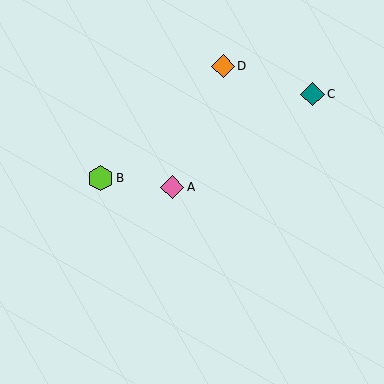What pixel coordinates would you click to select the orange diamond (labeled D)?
Click at (223, 66) to select the orange diamond D.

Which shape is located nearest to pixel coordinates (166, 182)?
The pink diamond (labeled A) at (172, 187) is nearest to that location.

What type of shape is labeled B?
Shape B is a lime hexagon.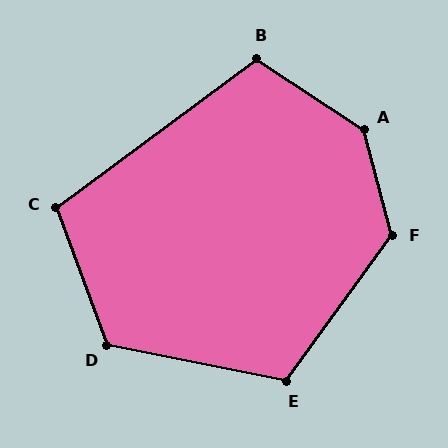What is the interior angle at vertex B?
Approximately 110 degrees (obtuse).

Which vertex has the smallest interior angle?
C, at approximately 107 degrees.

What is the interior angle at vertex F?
Approximately 129 degrees (obtuse).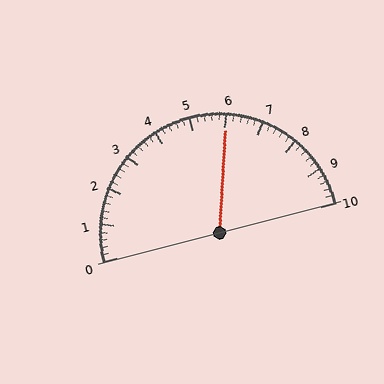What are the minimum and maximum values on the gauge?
The gauge ranges from 0 to 10.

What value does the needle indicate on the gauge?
The needle indicates approximately 6.0.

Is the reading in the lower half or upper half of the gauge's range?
The reading is in the upper half of the range (0 to 10).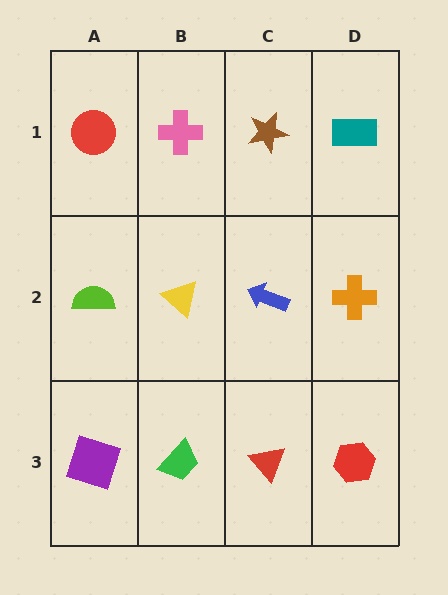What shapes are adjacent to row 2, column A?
A red circle (row 1, column A), a purple square (row 3, column A), a yellow triangle (row 2, column B).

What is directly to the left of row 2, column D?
A blue arrow.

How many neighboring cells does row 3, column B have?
3.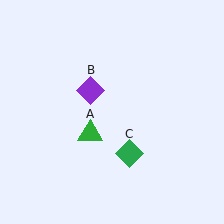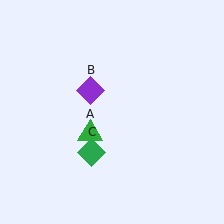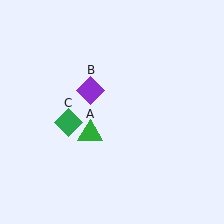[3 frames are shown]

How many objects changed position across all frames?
1 object changed position: green diamond (object C).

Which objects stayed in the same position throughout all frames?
Green triangle (object A) and purple diamond (object B) remained stationary.